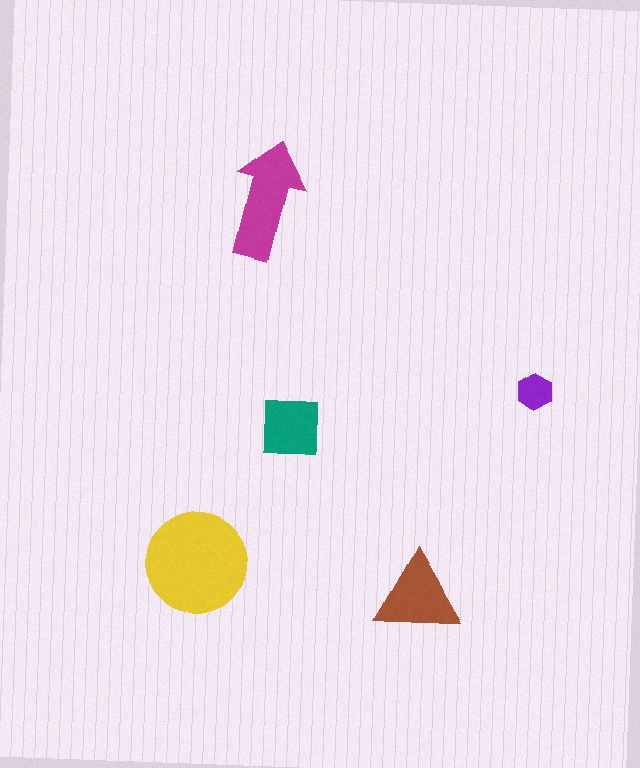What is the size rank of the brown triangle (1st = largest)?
3rd.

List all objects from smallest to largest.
The purple hexagon, the teal square, the brown triangle, the magenta arrow, the yellow circle.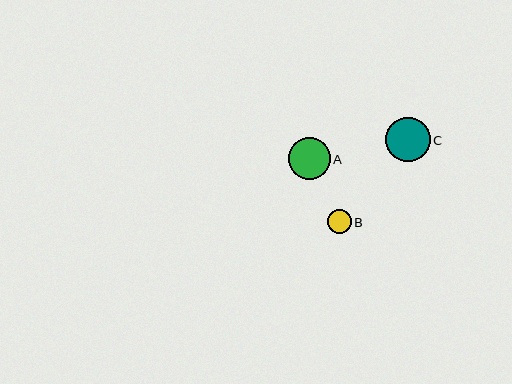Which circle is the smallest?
Circle B is the smallest with a size of approximately 24 pixels.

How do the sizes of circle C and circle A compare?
Circle C and circle A are approximately the same size.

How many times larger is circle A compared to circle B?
Circle A is approximately 1.7 times the size of circle B.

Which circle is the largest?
Circle C is the largest with a size of approximately 44 pixels.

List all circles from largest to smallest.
From largest to smallest: C, A, B.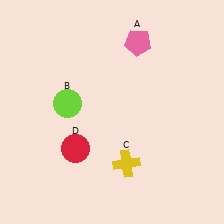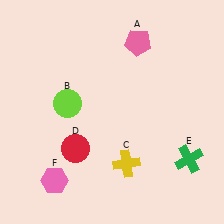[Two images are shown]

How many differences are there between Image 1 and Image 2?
There are 2 differences between the two images.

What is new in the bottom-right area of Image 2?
A green cross (E) was added in the bottom-right area of Image 2.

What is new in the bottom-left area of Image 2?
A pink hexagon (F) was added in the bottom-left area of Image 2.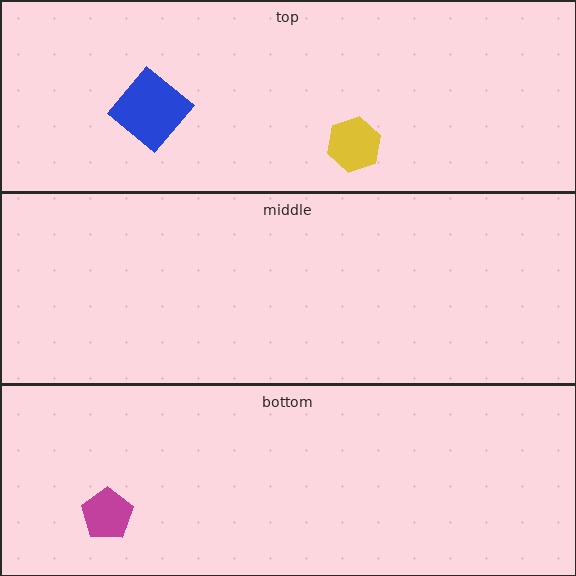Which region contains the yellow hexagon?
The top region.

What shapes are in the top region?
The blue diamond, the yellow hexagon.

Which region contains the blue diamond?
The top region.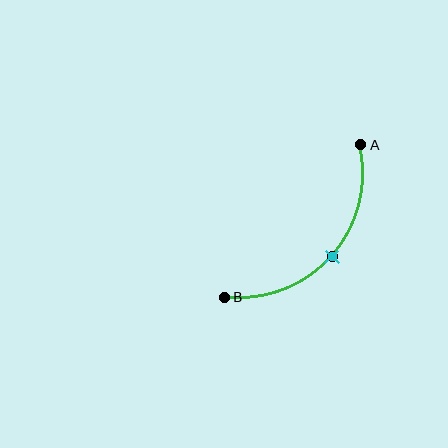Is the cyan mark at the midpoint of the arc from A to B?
Yes. The cyan mark lies on the arc at equal arc-length from both A and B — it is the arc midpoint.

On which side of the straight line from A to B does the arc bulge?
The arc bulges below and to the right of the straight line connecting A and B.